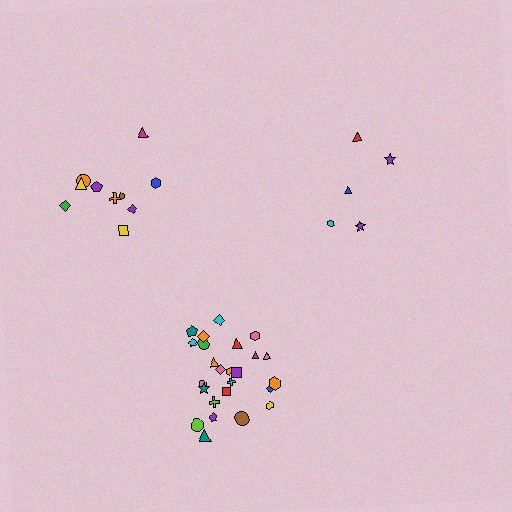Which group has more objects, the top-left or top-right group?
The top-left group.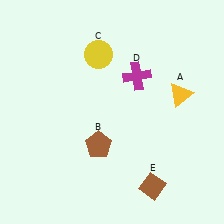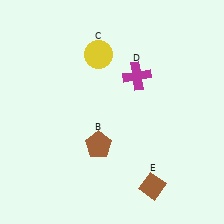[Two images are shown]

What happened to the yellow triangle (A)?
The yellow triangle (A) was removed in Image 2. It was in the top-right area of Image 1.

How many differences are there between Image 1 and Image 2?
There is 1 difference between the two images.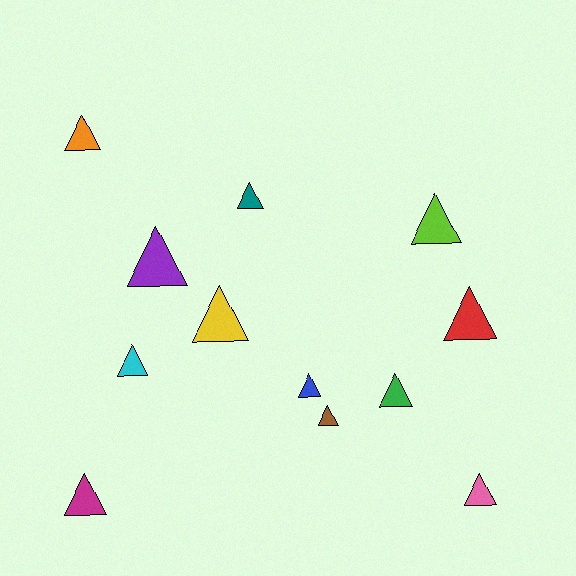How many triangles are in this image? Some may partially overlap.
There are 12 triangles.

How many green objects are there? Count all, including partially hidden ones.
There is 1 green object.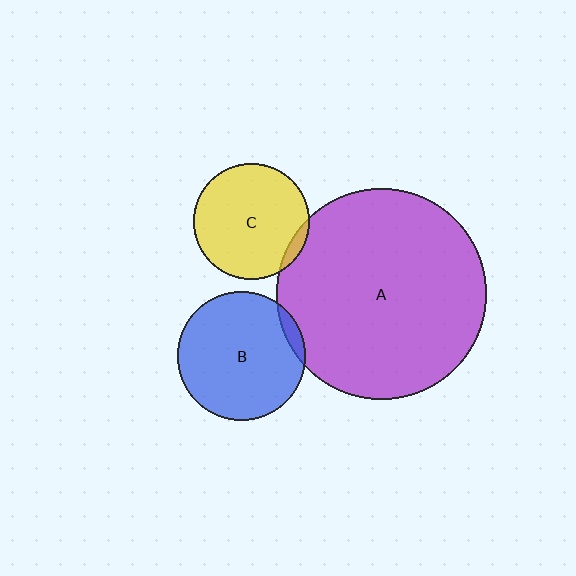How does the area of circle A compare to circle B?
Approximately 2.7 times.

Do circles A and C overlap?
Yes.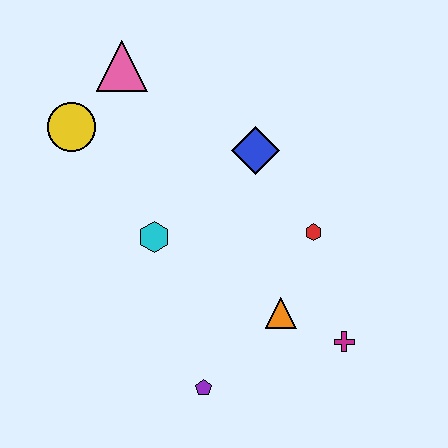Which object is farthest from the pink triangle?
The magenta cross is farthest from the pink triangle.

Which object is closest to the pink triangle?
The yellow circle is closest to the pink triangle.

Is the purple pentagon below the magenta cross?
Yes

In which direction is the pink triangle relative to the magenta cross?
The pink triangle is above the magenta cross.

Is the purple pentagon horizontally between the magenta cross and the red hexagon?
No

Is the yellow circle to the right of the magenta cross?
No